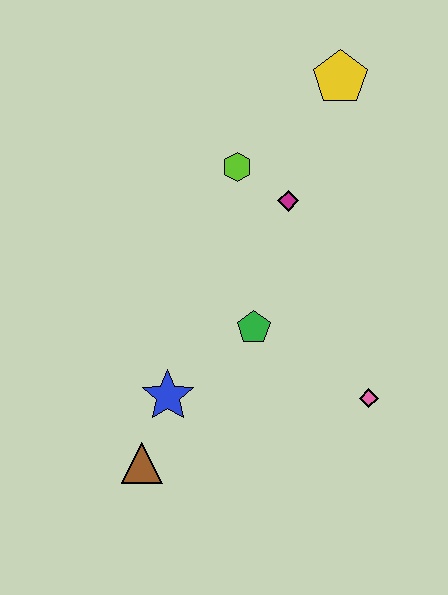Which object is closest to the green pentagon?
The blue star is closest to the green pentagon.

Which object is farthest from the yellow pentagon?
The brown triangle is farthest from the yellow pentagon.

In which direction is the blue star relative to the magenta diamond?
The blue star is below the magenta diamond.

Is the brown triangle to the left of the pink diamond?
Yes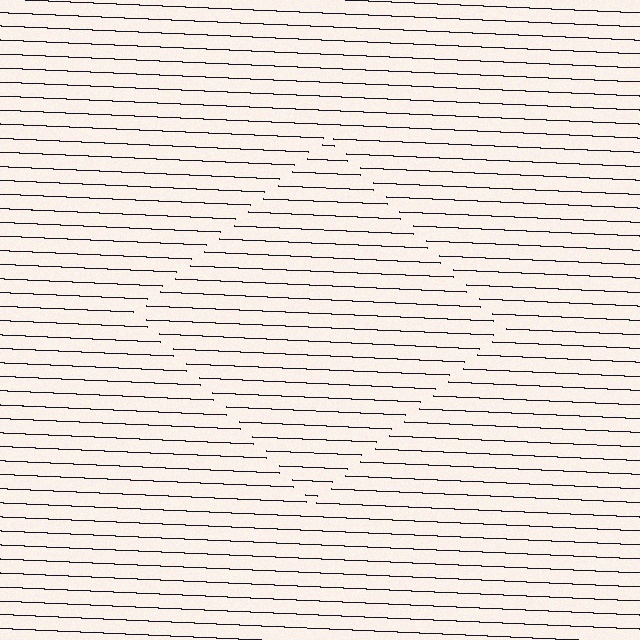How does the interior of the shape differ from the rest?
The interior of the shape contains the same grating, shifted by half a period — the contour is defined by the phase discontinuity where line-ends from the inner and outer gratings abut.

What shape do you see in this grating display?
An illusory square. The interior of the shape contains the same grating, shifted by half a period — the contour is defined by the phase discontinuity where line-ends from the inner and outer gratings abut.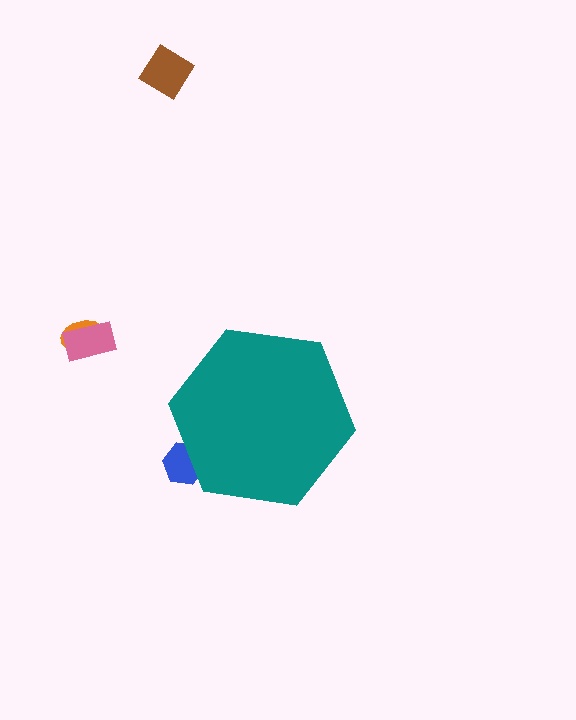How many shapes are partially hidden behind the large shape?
1 shape is partially hidden.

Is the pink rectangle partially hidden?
No, the pink rectangle is fully visible.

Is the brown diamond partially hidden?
No, the brown diamond is fully visible.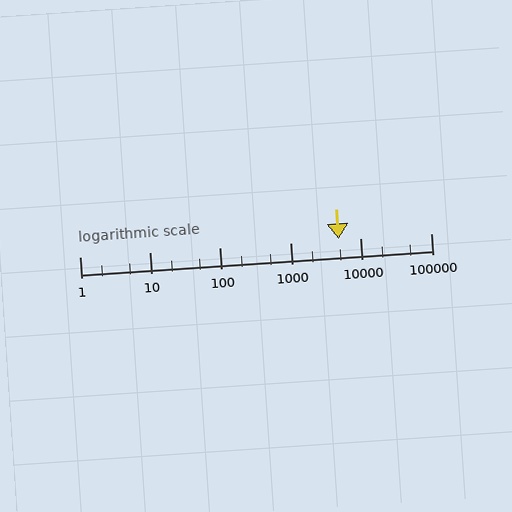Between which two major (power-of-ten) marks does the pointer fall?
The pointer is between 1000 and 10000.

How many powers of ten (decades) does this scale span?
The scale spans 5 decades, from 1 to 100000.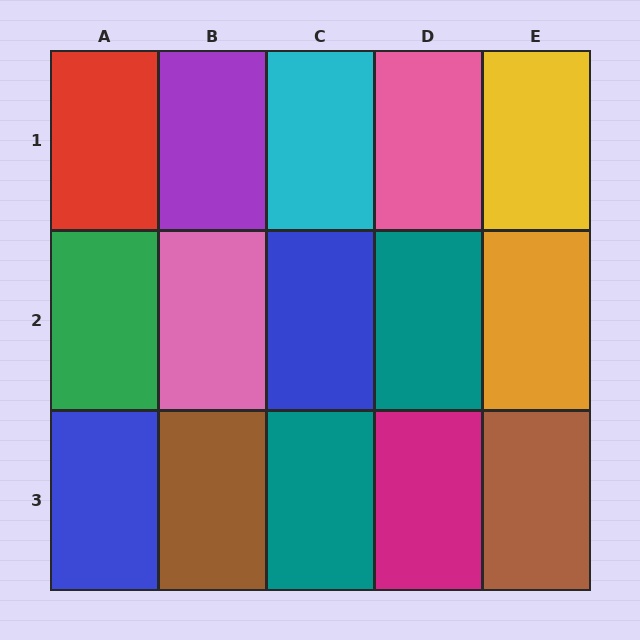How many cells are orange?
1 cell is orange.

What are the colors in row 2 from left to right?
Green, pink, blue, teal, orange.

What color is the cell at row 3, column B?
Brown.